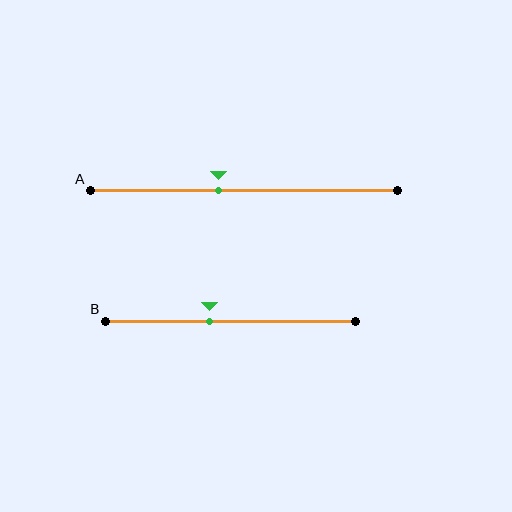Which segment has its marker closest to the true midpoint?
Segment A has its marker closest to the true midpoint.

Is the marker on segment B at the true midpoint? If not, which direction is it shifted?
No, the marker on segment B is shifted to the left by about 8% of the segment length.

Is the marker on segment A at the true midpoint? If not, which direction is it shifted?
No, the marker on segment A is shifted to the left by about 8% of the segment length.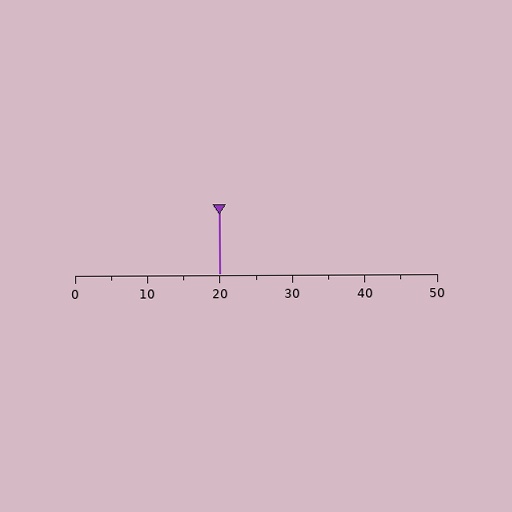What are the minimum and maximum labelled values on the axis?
The axis runs from 0 to 50.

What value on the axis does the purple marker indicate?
The marker indicates approximately 20.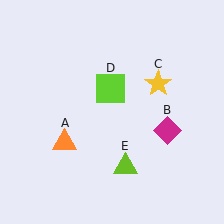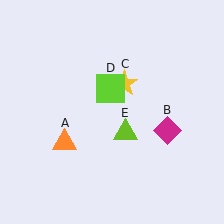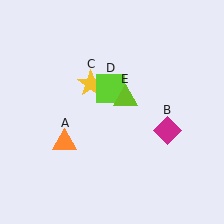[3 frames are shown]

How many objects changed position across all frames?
2 objects changed position: yellow star (object C), lime triangle (object E).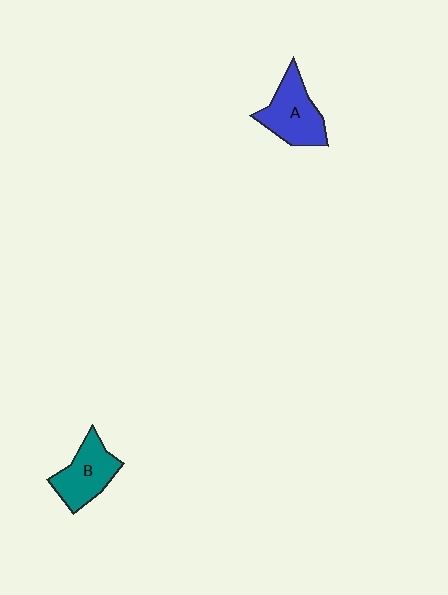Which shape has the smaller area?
Shape B (teal).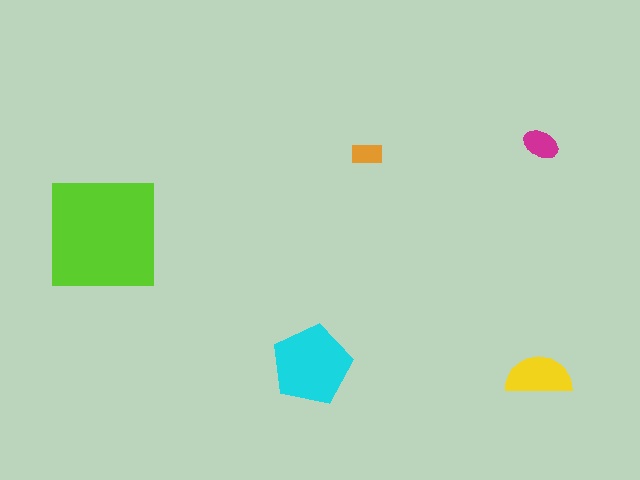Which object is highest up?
The magenta ellipse is topmost.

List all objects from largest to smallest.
The lime square, the cyan pentagon, the yellow semicircle, the magenta ellipse, the orange rectangle.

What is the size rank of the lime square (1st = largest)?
1st.